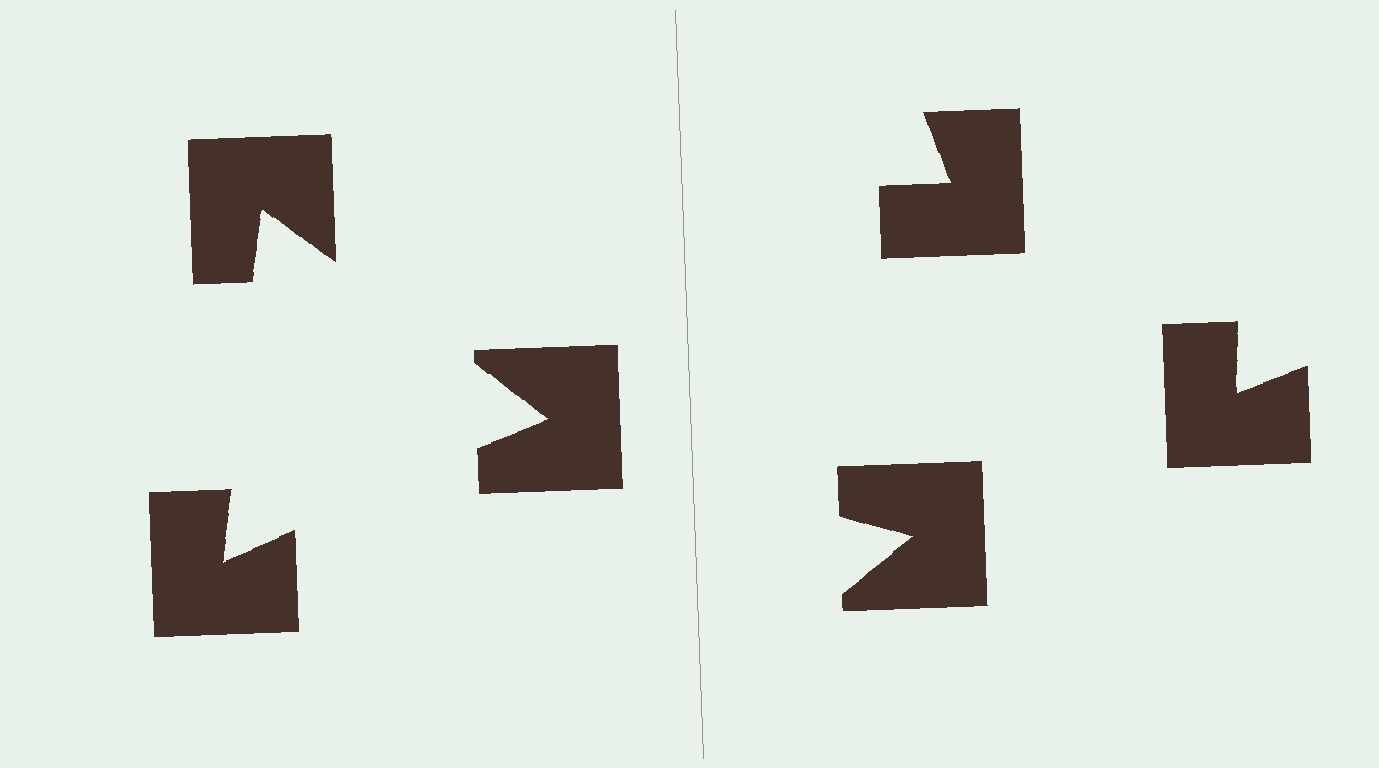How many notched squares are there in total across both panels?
6 — 3 on each side.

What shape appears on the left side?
An illusory triangle.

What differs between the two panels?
The notched squares are positioned identically on both sides; only the wedge orientations differ. On the left they align to a triangle; on the right they are misaligned.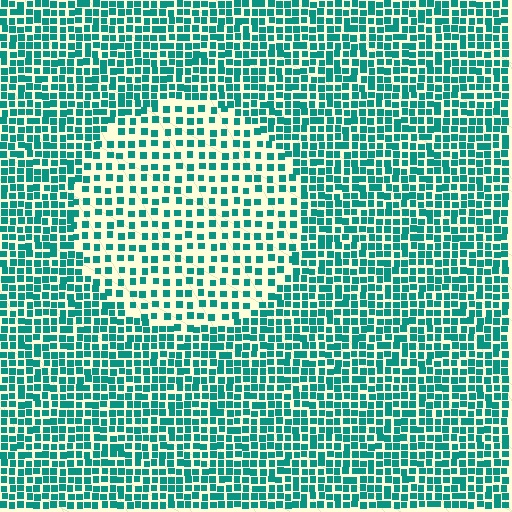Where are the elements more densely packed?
The elements are more densely packed outside the circle boundary.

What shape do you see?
I see a circle.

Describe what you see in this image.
The image contains small teal elements arranged at two different densities. A circle-shaped region is visible where the elements are less densely packed than the surrounding area.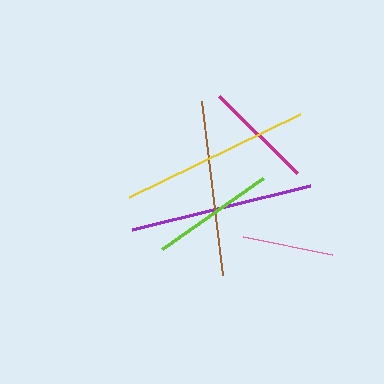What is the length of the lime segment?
The lime segment is approximately 124 pixels long.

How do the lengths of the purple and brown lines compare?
The purple and brown lines are approximately the same length.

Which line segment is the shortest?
The pink line is the shortest at approximately 90 pixels.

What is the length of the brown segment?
The brown segment is approximately 175 pixels long.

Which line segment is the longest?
The yellow line is the longest at approximately 190 pixels.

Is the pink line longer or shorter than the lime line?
The lime line is longer than the pink line.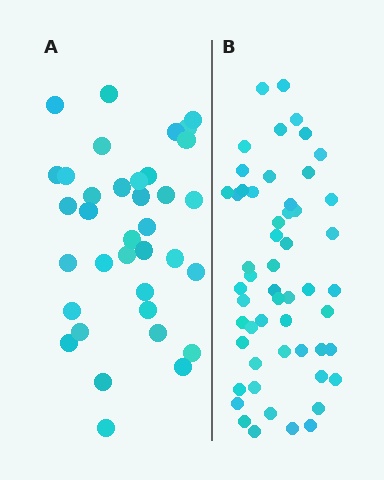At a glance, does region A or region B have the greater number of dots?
Region B (the right region) has more dots.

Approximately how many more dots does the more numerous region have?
Region B has approximately 20 more dots than region A.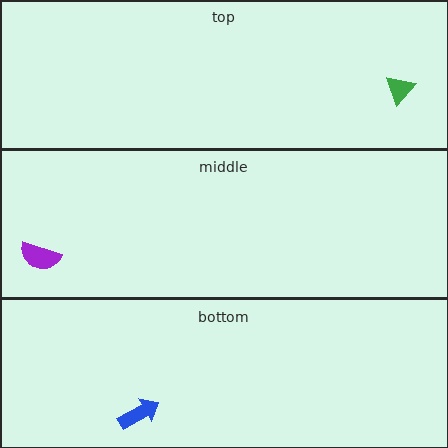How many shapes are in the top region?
1.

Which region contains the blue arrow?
The bottom region.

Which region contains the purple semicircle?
The middle region.